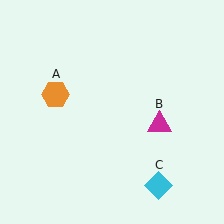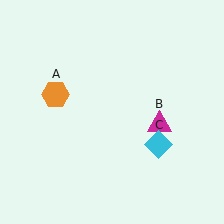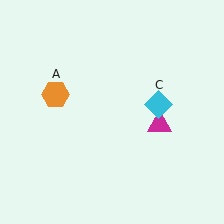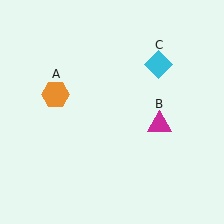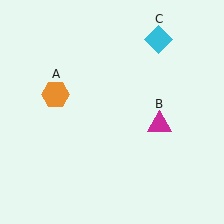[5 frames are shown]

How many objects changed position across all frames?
1 object changed position: cyan diamond (object C).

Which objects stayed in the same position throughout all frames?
Orange hexagon (object A) and magenta triangle (object B) remained stationary.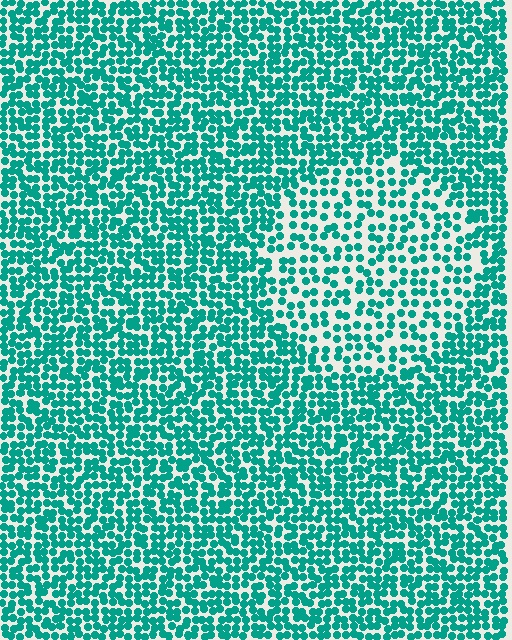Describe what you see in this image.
The image contains small teal elements arranged at two different densities. A circle-shaped region is visible where the elements are less densely packed than the surrounding area.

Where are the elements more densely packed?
The elements are more densely packed outside the circle boundary.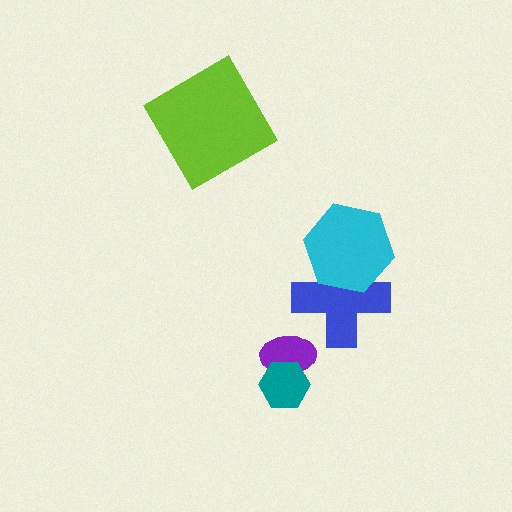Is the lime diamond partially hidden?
No, no other shape covers it.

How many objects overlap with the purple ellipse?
1 object overlaps with the purple ellipse.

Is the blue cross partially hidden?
Yes, it is partially covered by another shape.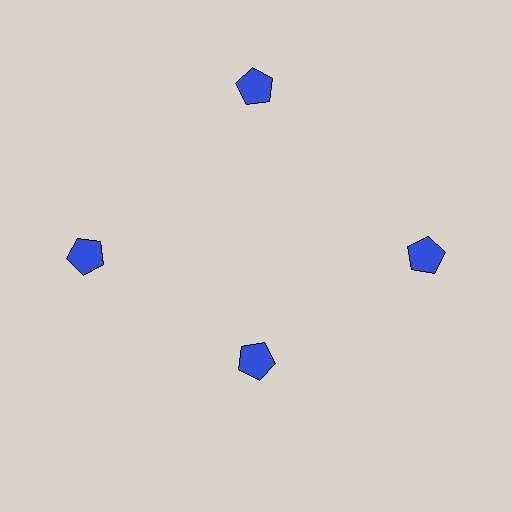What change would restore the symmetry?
The symmetry would be restored by moving it outward, back onto the ring so that all 4 pentagons sit at equal angles and equal distance from the center.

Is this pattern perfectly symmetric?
No. The 4 blue pentagons are arranged in a ring, but one element near the 6 o'clock position is pulled inward toward the center, breaking the 4-fold rotational symmetry.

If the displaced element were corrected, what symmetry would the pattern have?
It would have 4-fold rotational symmetry — the pattern would map onto itself every 90 degrees.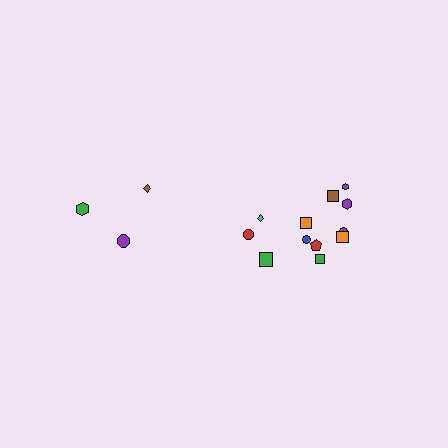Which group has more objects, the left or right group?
The right group.